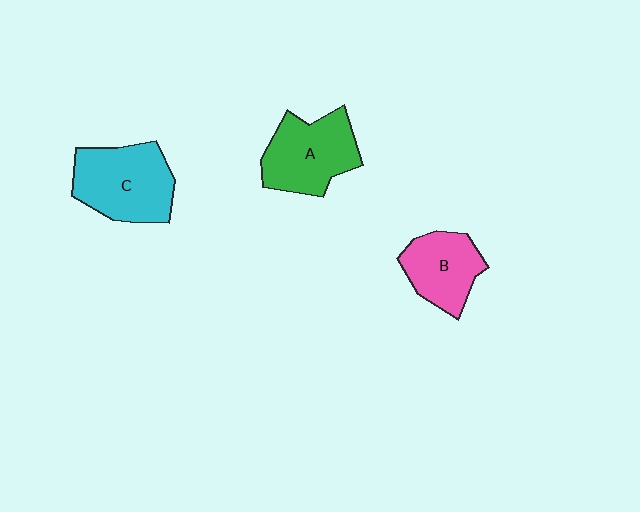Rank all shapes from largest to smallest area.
From largest to smallest: C (cyan), A (green), B (pink).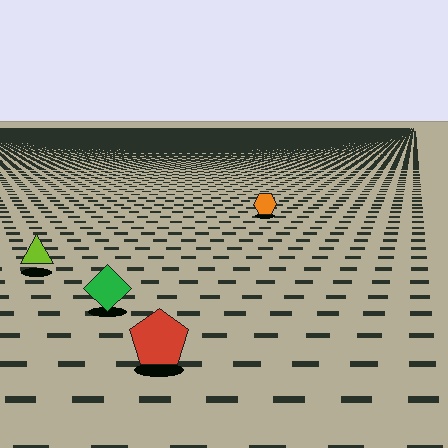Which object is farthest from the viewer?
The orange hexagon is farthest from the viewer. It appears smaller and the ground texture around it is denser.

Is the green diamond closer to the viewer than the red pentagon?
No. The red pentagon is closer — you can tell from the texture gradient: the ground texture is coarser near it.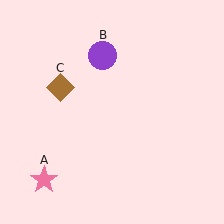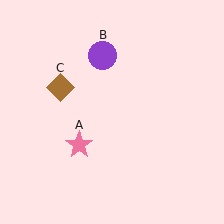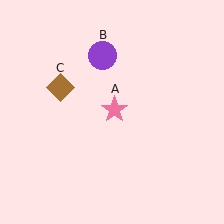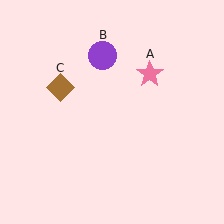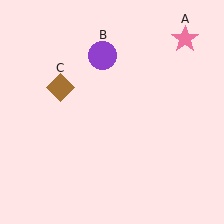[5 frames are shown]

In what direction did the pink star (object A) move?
The pink star (object A) moved up and to the right.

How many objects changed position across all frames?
1 object changed position: pink star (object A).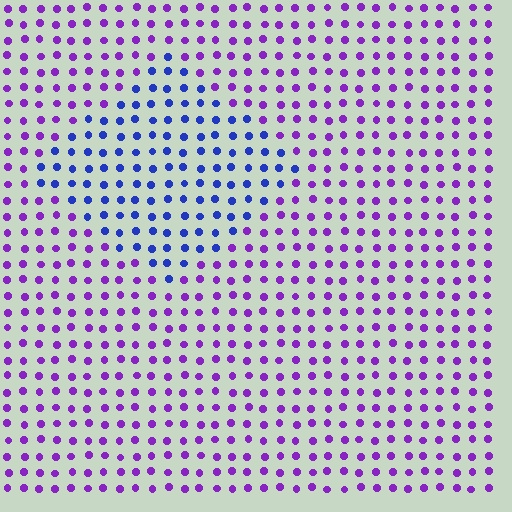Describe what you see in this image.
The image is filled with small purple elements in a uniform arrangement. A diamond-shaped region is visible where the elements are tinted to a slightly different hue, forming a subtle color boundary.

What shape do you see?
I see a diamond.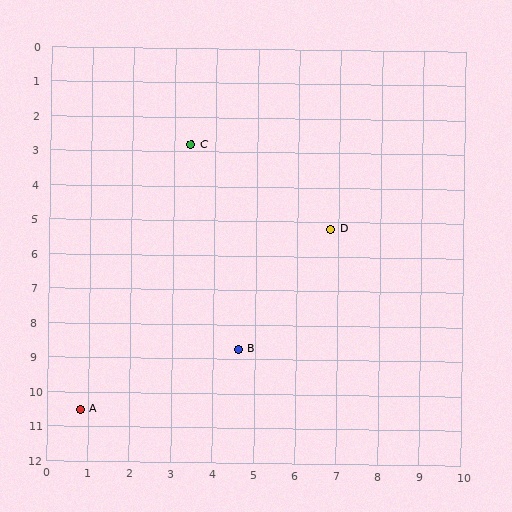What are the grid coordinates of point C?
Point C is at approximately (3.4, 2.8).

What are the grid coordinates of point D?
Point D is at approximately (6.8, 5.2).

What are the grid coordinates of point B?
Point B is at approximately (4.6, 8.7).